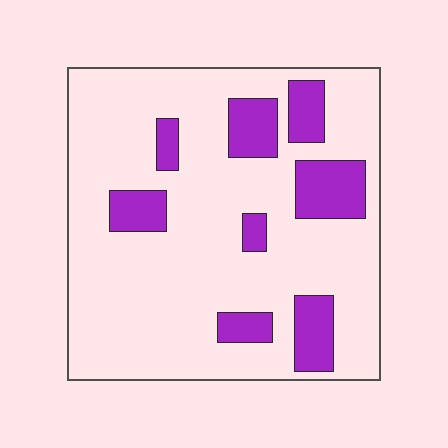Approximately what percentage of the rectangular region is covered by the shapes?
Approximately 20%.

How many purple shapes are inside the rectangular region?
8.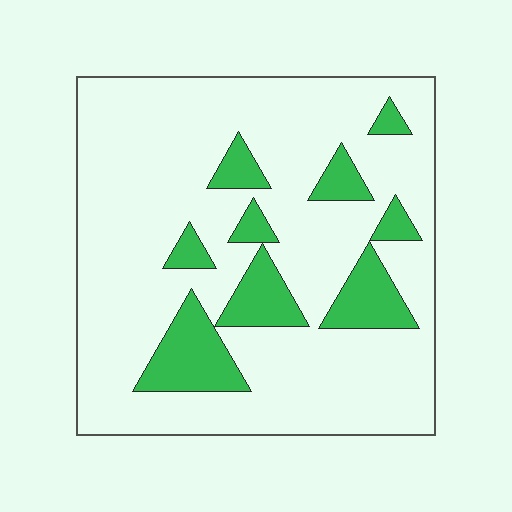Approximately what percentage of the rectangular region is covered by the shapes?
Approximately 20%.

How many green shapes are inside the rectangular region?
9.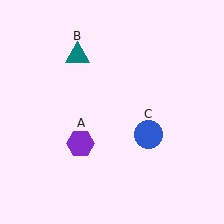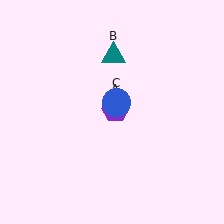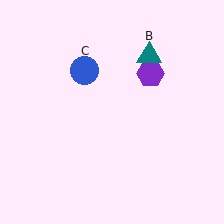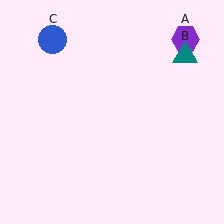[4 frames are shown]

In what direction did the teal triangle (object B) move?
The teal triangle (object B) moved right.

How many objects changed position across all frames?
3 objects changed position: purple hexagon (object A), teal triangle (object B), blue circle (object C).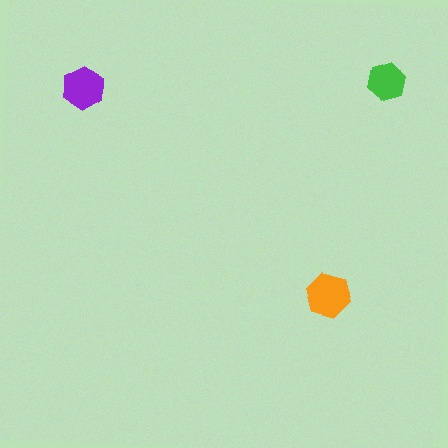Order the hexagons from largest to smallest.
the orange one, the purple one, the green one.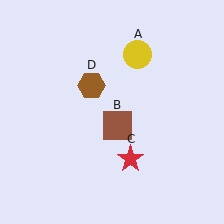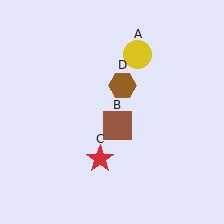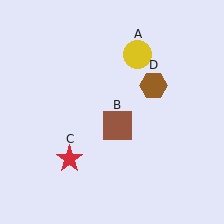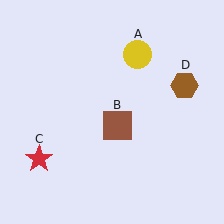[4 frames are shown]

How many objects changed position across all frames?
2 objects changed position: red star (object C), brown hexagon (object D).